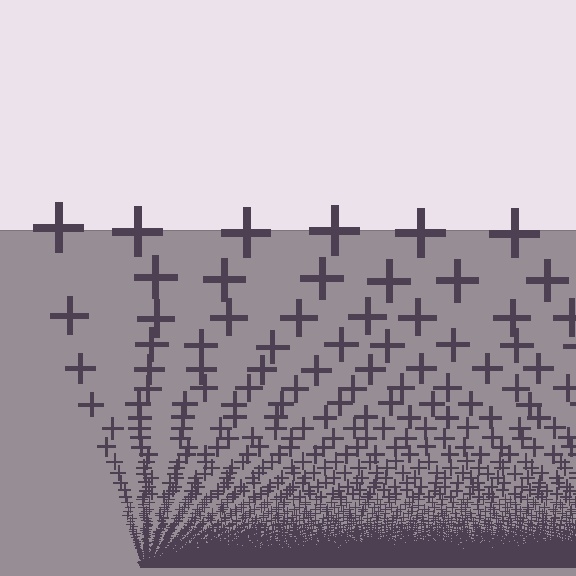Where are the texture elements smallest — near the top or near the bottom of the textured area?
Near the bottom.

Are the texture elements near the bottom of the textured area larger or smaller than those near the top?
Smaller. The gradient is inverted — elements near the bottom are smaller and denser.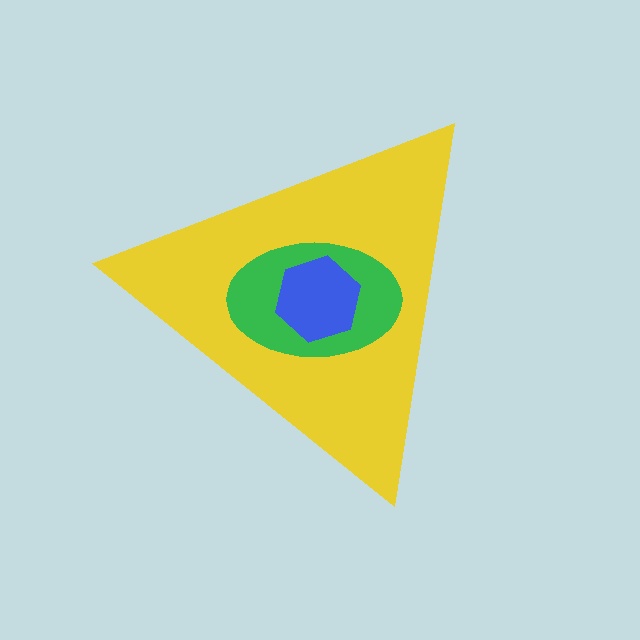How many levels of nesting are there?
3.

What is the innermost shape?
The blue hexagon.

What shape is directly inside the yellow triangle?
The green ellipse.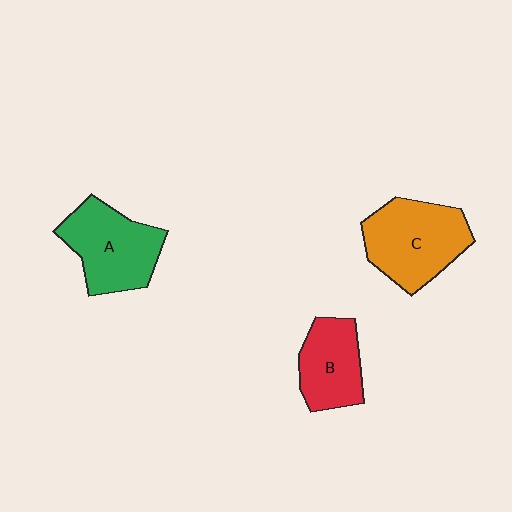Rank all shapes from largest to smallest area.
From largest to smallest: C (orange), A (green), B (red).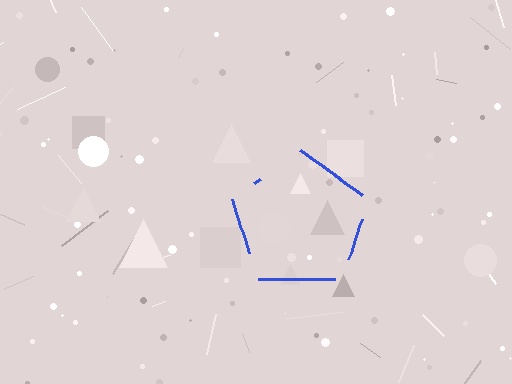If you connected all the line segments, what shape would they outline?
They would outline a pentagon.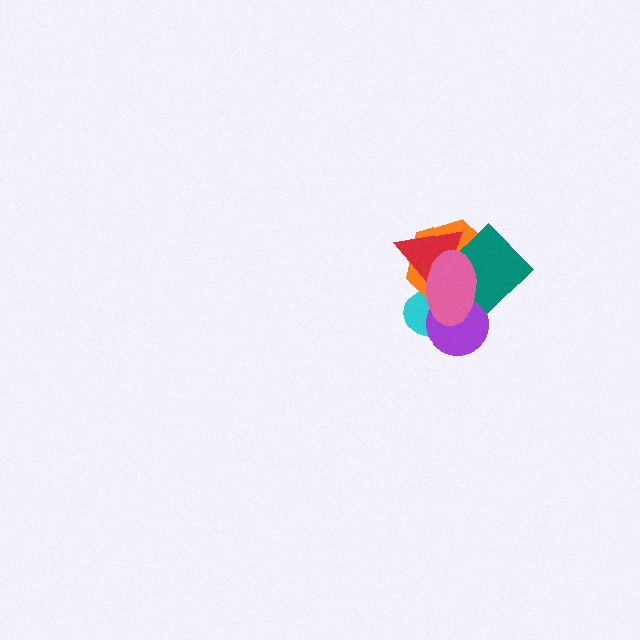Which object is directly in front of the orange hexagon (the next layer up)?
The purple circle is directly in front of the orange hexagon.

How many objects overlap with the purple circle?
4 objects overlap with the purple circle.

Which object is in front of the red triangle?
The pink ellipse is in front of the red triangle.